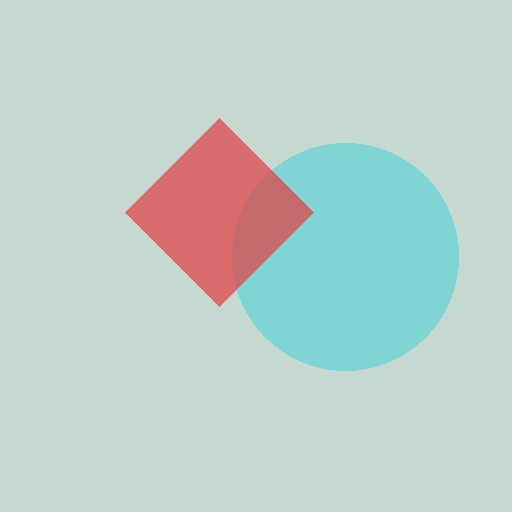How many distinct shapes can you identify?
There are 2 distinct shapes: a cyan circle, a red diamond.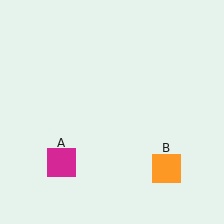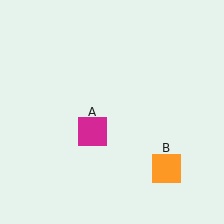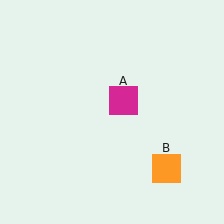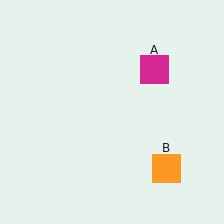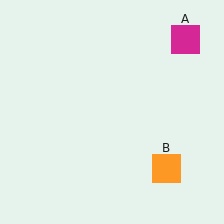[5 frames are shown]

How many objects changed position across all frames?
1 object changed position: magenta square (object A).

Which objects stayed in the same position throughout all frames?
Orange square (object B) remained stationary.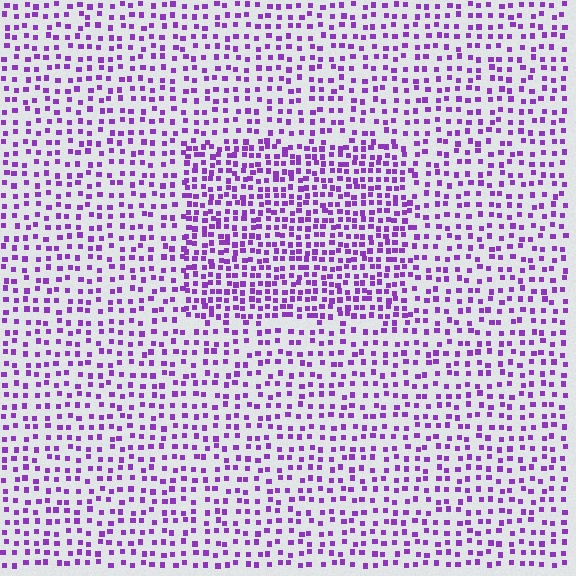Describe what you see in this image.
The image contains small purple elements arranged at two different densities. A rectangle-shaped region is visible where the elements are more densely packed than the surrounding area.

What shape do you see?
I see a rectangle.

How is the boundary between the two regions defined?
The boundary is defined by a change in element density (approximately 1.7x ratio). All elements are the same color, size, and shape.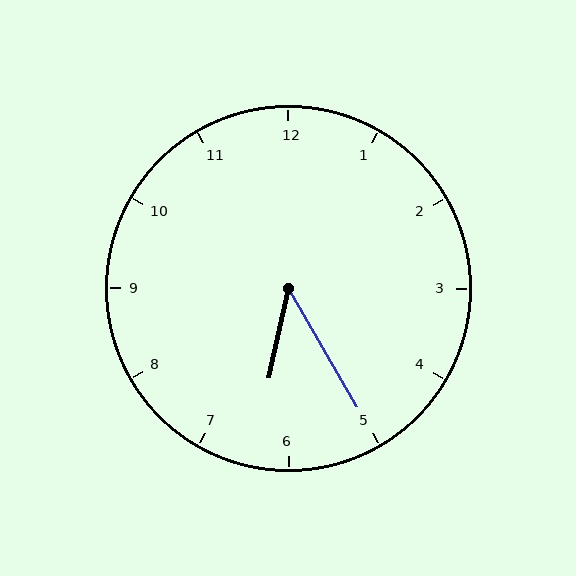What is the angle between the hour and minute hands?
Approximately 42 degrees.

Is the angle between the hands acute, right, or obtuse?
It is acute.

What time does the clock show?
6:25.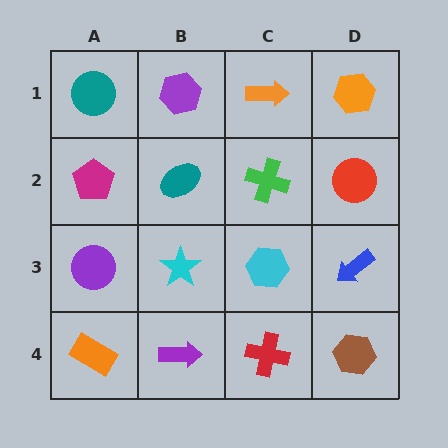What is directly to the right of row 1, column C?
An orange hexagon.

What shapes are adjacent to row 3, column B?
A teal ellipse (row 2, column B), a purple arrow (row 4, column B), a purple circle (row 3, column A), a cyan hexagon (row 3, column C).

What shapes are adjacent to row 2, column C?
An orange arrow (row 1, column C), a cyan hexagon (row 3, column C), a teal ellipse (row 2, column B), a red circle (row 2, column D).